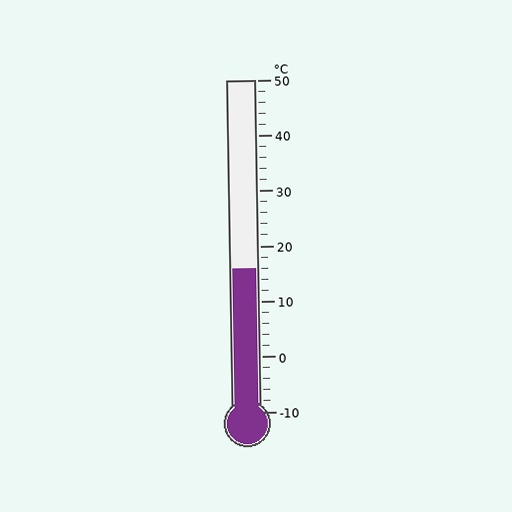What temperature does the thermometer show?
The thermometer shows approximately 16°C.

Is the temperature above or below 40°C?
The temperature is below 40°C.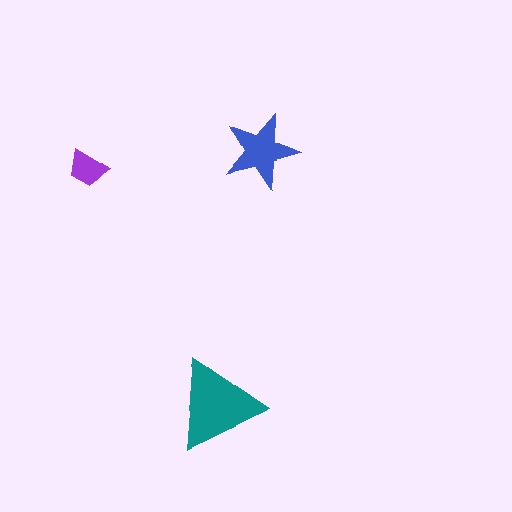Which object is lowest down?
The teal triangle is bottommost.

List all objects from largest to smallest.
The teal triangle, the blue star, the purple trapezoid.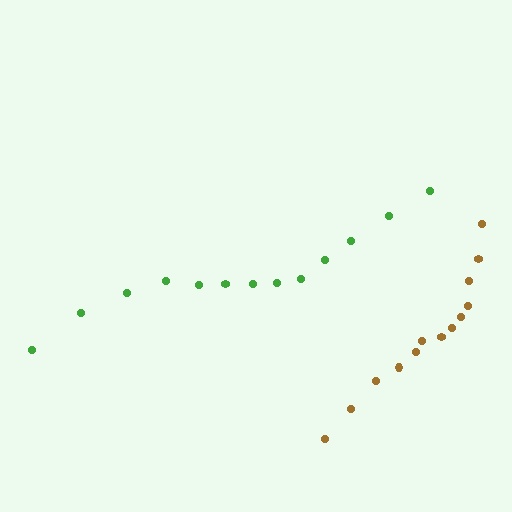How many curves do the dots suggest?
There are 2 distinct paths.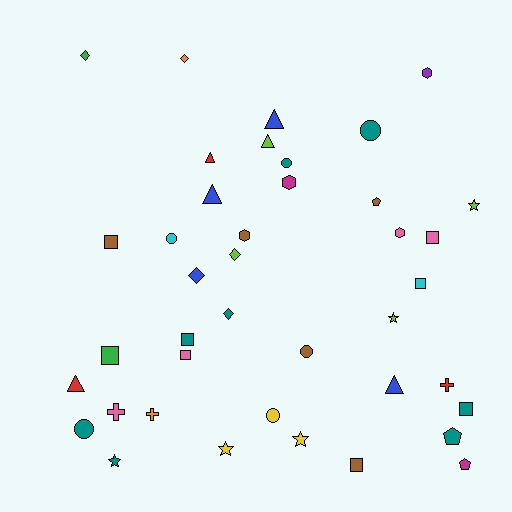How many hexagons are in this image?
There are 4 hexagons.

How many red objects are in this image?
There are 3 red objects.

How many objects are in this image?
There are 40 objects.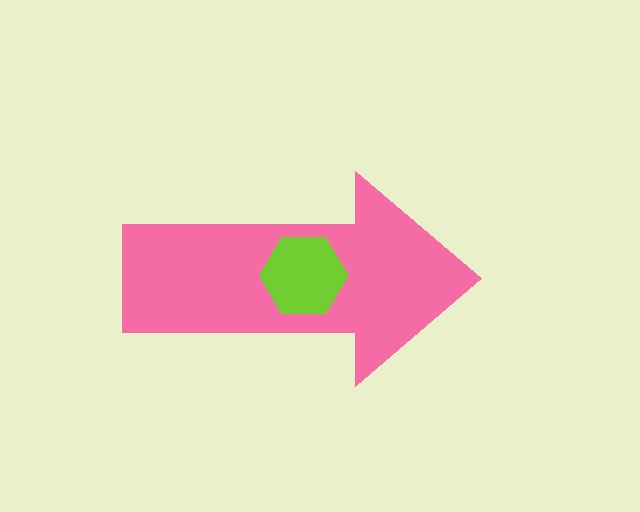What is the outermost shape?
The pink arrow.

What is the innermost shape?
The lime hexagon.